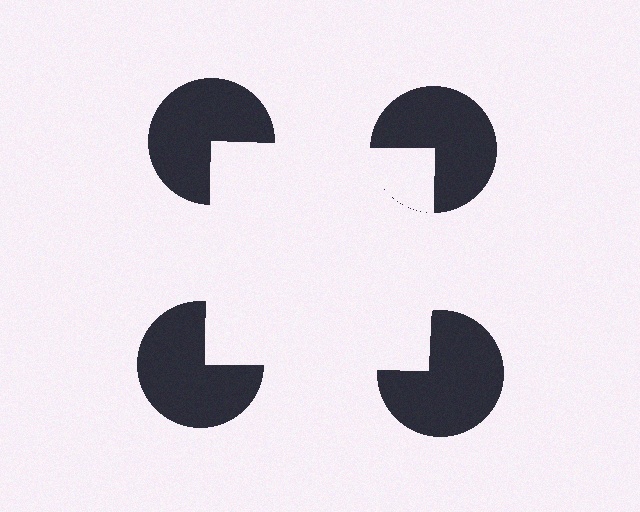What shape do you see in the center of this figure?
An illusory square — its edges are inferred from the aligned wedge cuts in the pac-man discs, not physically drawn.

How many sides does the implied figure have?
4 sides.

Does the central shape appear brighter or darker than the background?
It typically appears slightly brighter than the background, even though no actual brightness change is drawn.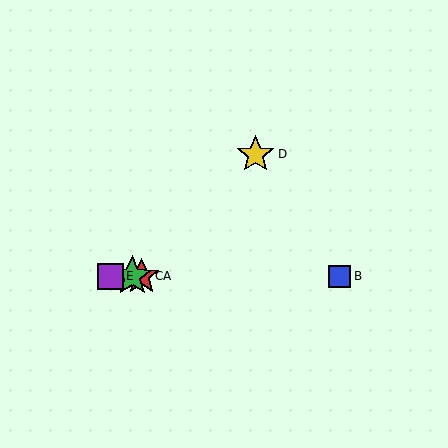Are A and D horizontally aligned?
No, A is at y≈276 and D is at y≈154.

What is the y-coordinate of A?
Object A is at y≈276.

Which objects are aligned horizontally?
Objects A, B, C, E are aligned horizontally.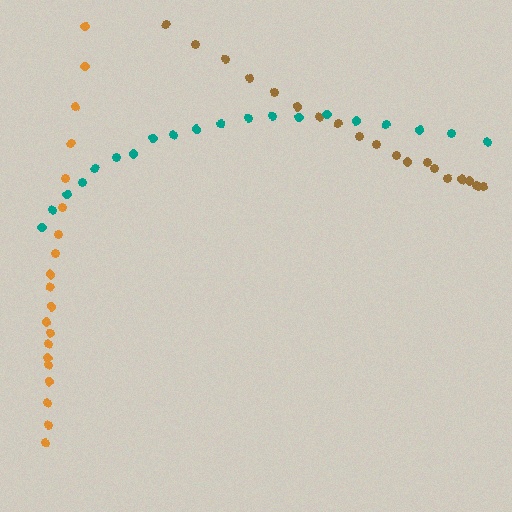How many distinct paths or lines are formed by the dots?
There are 3 distinct paths.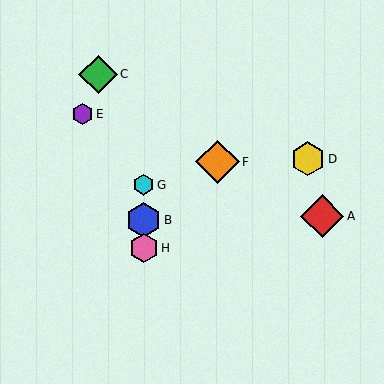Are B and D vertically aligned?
No, B is at x≈144 and D is at x≈308.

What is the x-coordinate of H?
Object H is at x≈144.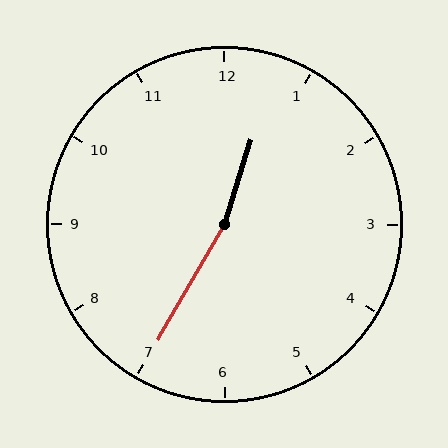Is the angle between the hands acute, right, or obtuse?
It is obtuse.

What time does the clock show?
12:35.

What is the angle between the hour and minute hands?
Approximately 168 degrees.